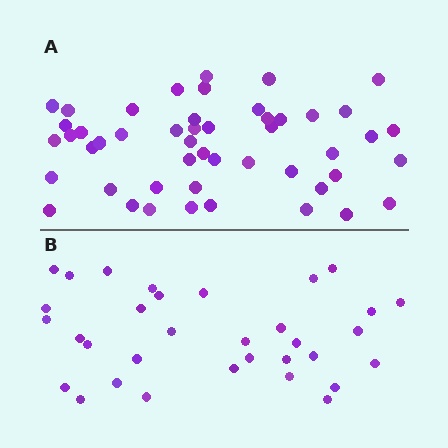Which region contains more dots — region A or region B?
Region A (the top region) has more dots.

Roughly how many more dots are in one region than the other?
Region A has approximately 15 more dots than region B.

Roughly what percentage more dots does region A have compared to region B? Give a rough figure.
About 50% more.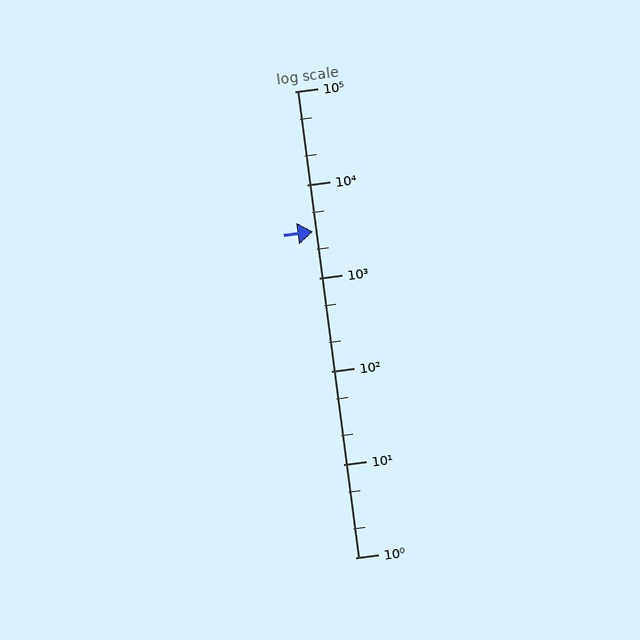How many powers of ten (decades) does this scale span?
The scale spans 5 decades, from 1 to 100000.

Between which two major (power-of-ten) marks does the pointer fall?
The pointer is between 1000 and 10000.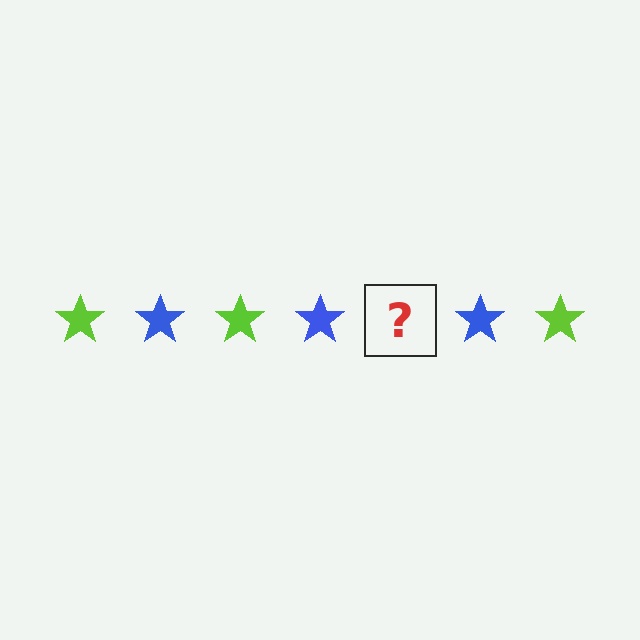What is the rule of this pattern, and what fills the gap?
The rule is that the pattern cycles through lime, blue stars. The gap should be filled with a lime star.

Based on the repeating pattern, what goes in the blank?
The blank should be a lime star.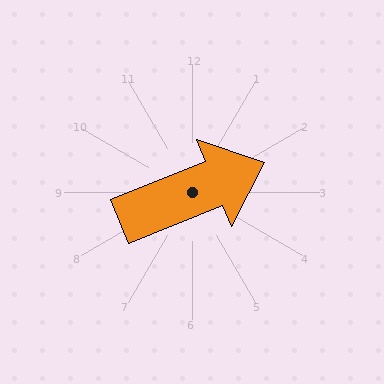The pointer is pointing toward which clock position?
Roughly 2 o'clock.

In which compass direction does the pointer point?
East.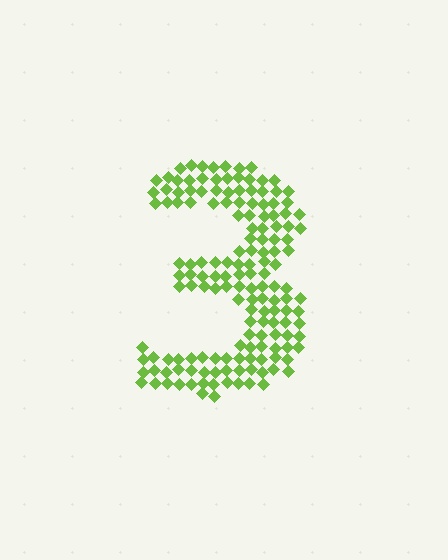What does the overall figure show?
The overall figure shows the digit 3.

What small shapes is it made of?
It is made of small diamonds.